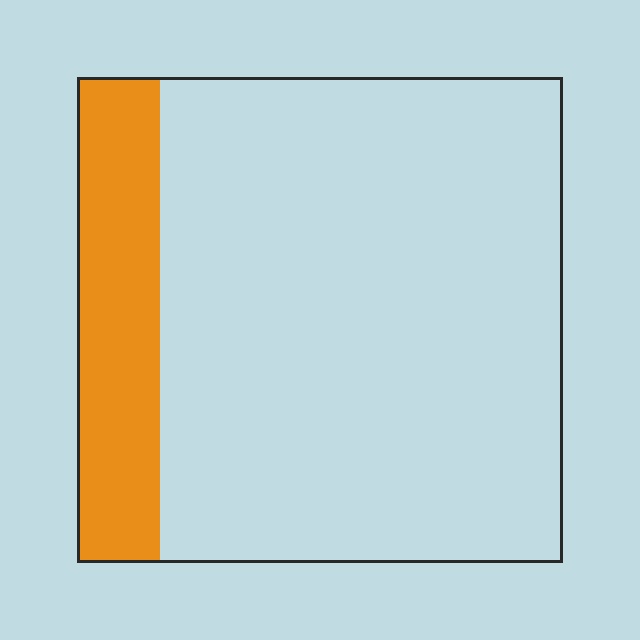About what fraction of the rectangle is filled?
About one sixth (1/6).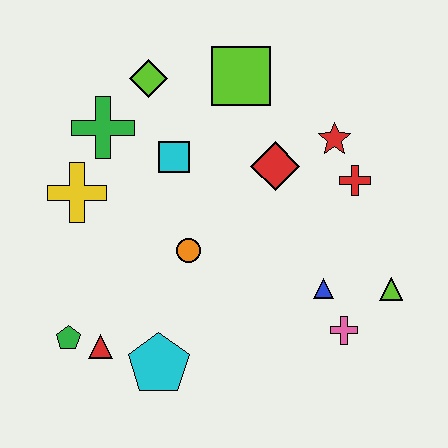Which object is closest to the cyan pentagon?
The red triangle is closest to the cyan pentagon.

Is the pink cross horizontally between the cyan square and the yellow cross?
No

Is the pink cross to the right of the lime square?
Yes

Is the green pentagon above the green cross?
No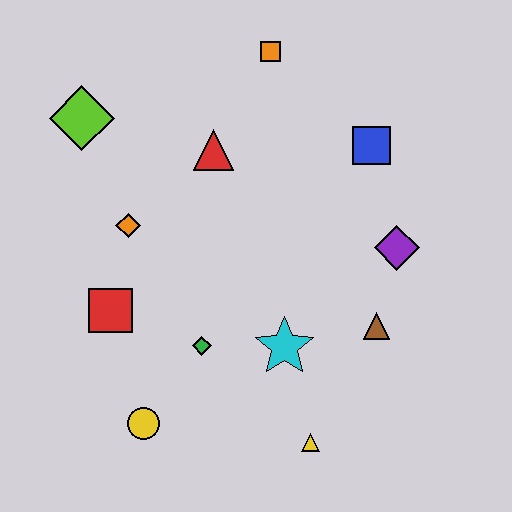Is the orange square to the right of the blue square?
No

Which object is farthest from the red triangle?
The yellow triangle is farthest from the red triangle.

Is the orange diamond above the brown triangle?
Yes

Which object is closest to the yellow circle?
The green diamond is closest to the yellow circle.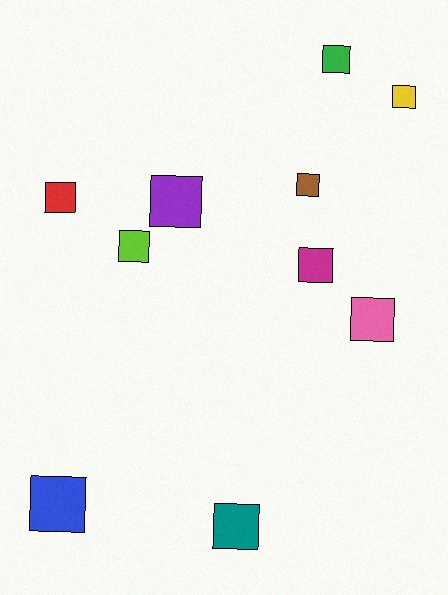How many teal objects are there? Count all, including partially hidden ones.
There is 1 teal object.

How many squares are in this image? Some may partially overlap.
There are 10 squares.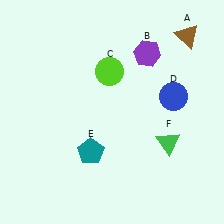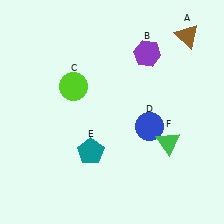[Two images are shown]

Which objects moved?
The objects that moved are: the lime circle (C), the blue circle (D).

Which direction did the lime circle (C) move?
The lime circle (C) moved left.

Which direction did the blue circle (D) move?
The blue circle (D) moved down.